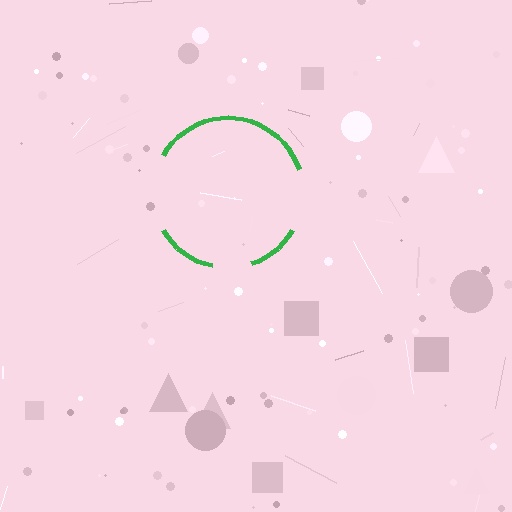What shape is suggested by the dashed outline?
The dashed outline suggests a circle.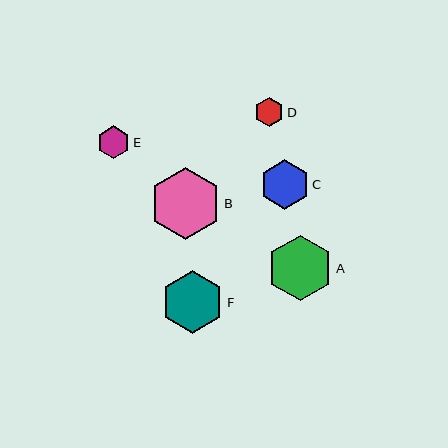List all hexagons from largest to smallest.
From largest to smallest: B, A, F, C, E, D.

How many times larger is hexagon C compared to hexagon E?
Hexagon C is approximately 1.5 times the size of hexagon E.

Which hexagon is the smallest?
Hexagon D is the smallest with a size of approximately 29 pixels.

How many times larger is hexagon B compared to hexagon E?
Hexagon B is approximately 2.2 times the size of hexagon E.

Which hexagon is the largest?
Hexagon B is the largest with a size of approximately 72 pixels.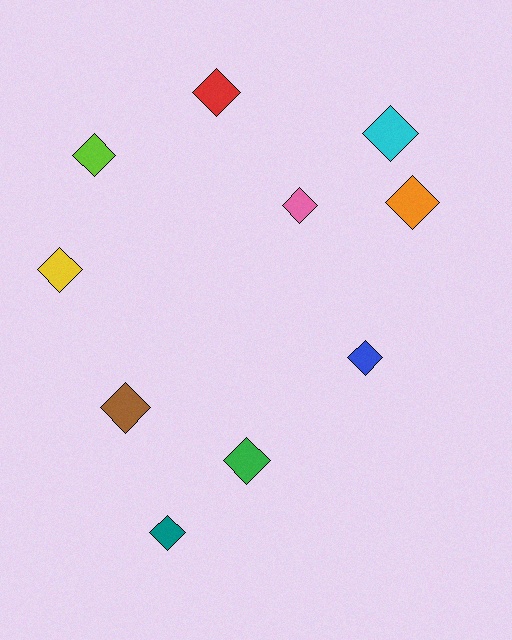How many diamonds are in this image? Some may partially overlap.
There are 10 diamonds.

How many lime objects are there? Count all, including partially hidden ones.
There is 1 lime object.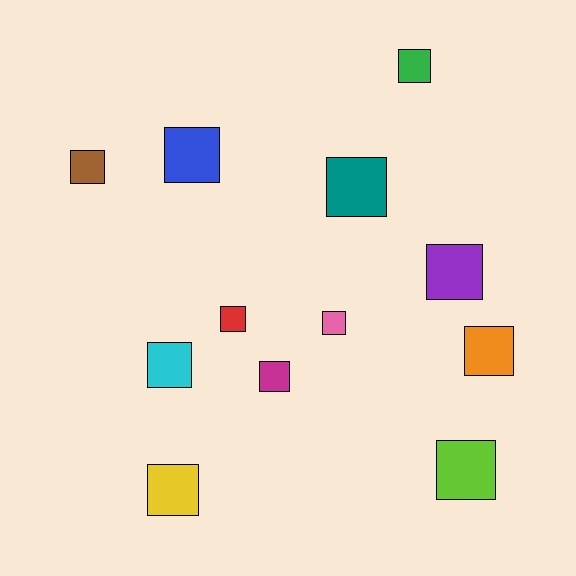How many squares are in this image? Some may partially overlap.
There are 12 squares.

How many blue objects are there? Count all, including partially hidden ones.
There is 1 blue object.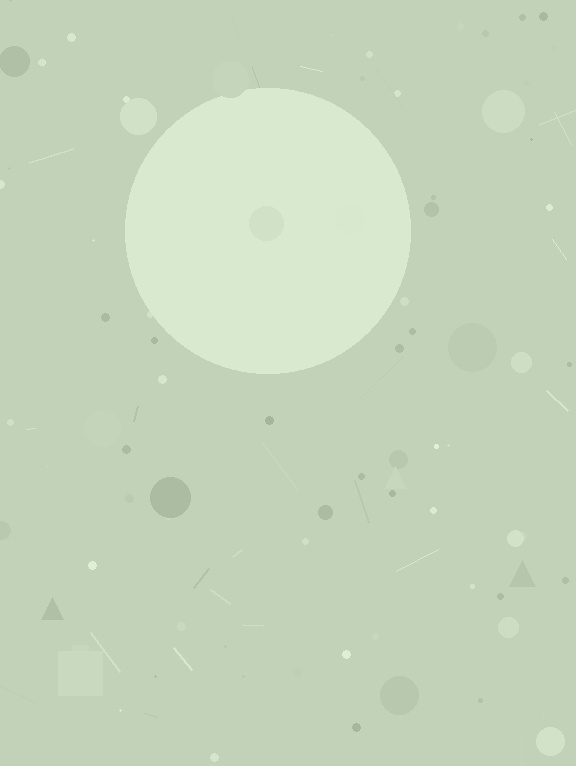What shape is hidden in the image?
A circle is hidden in the image.